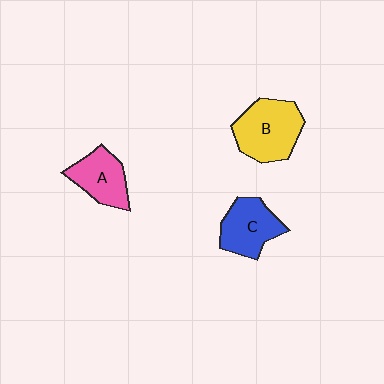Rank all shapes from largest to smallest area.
From largest to smallest: B (yellow), C (blue), A (pink).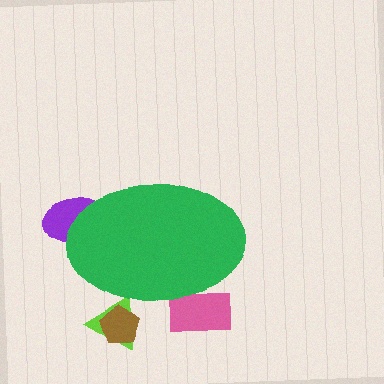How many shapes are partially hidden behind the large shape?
4 shapes are partially hidden.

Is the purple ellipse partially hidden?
Yes, the purple ellipse is partially hidden behind the green ellipse.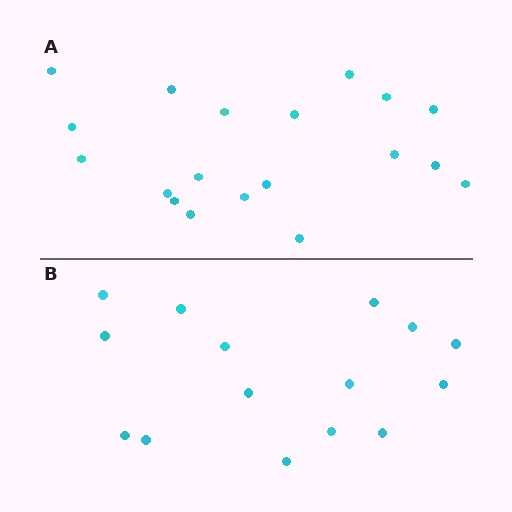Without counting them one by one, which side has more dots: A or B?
Region A (the top region) has more dots.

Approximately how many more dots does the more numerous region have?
Region A has about 4 more dots than region B.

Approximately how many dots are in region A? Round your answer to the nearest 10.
About 20 dots. (The exact count is 19, which rounds to 20.)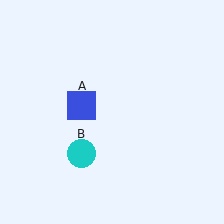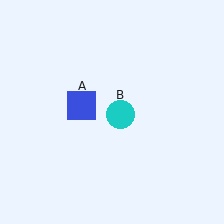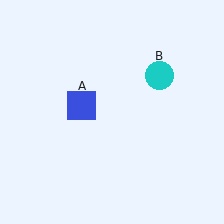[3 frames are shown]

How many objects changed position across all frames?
1 object changed position: cyan circle (object B).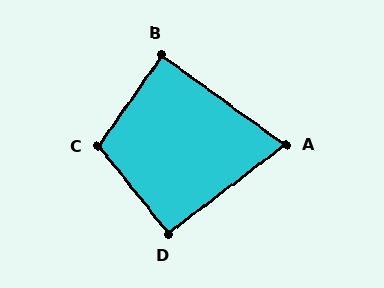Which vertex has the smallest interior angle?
A, at approximately 73 degrees.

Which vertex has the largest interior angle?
C, at approximately 107 degrees.